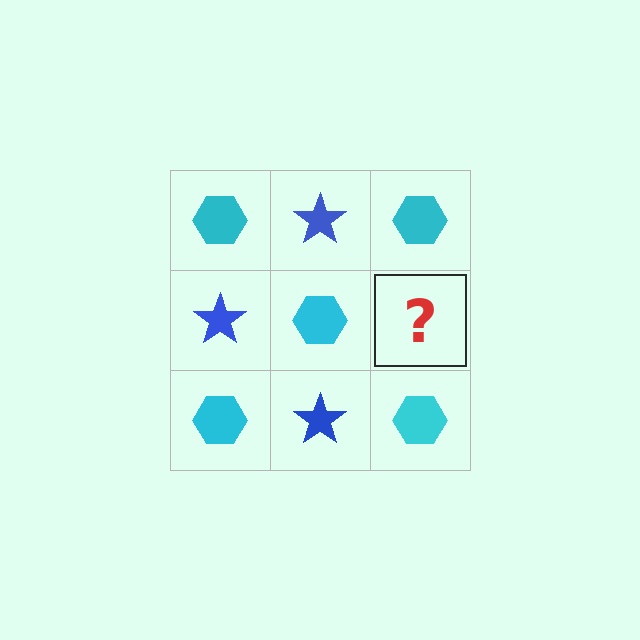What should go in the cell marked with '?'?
The missing cell should contain a blue star.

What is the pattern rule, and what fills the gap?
The rule is that it alternates cyan hexagon and blue star in a checkerboard pattern. The gap should be filled with a blue star.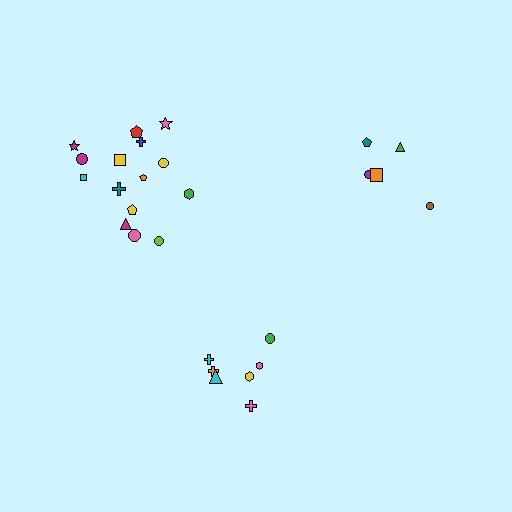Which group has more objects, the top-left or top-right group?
The top-left group.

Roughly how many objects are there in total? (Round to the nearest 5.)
Roughly 25 objects in total.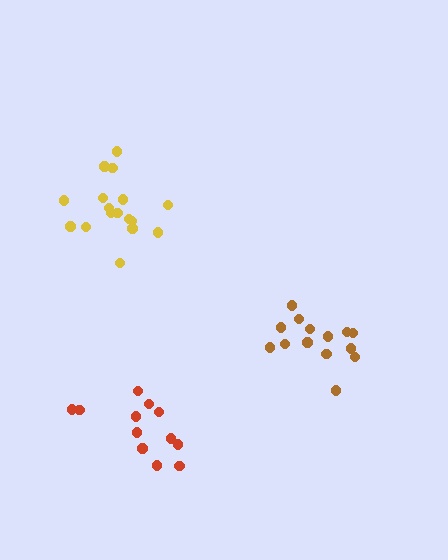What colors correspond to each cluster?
The clusters are colored: red, brown, yellow.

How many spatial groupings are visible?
There are 3 spatial groupings.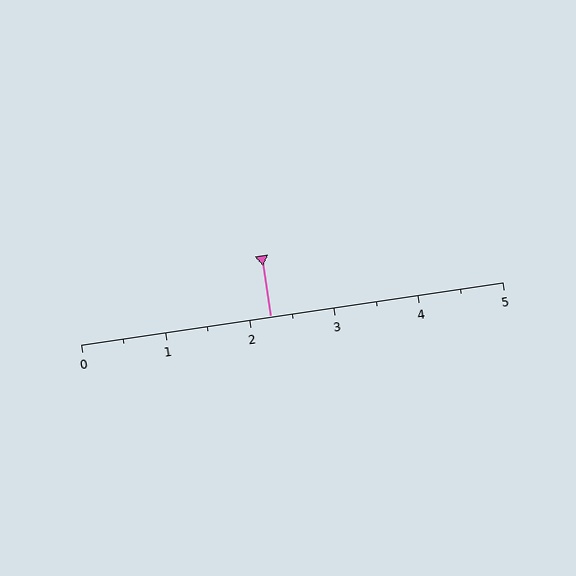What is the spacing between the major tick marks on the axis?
The major ticks are spaced 1 apart.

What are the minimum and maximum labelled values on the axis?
The axis runs from 0 to 5.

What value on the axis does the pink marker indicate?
The marker indicates approximately 2.2.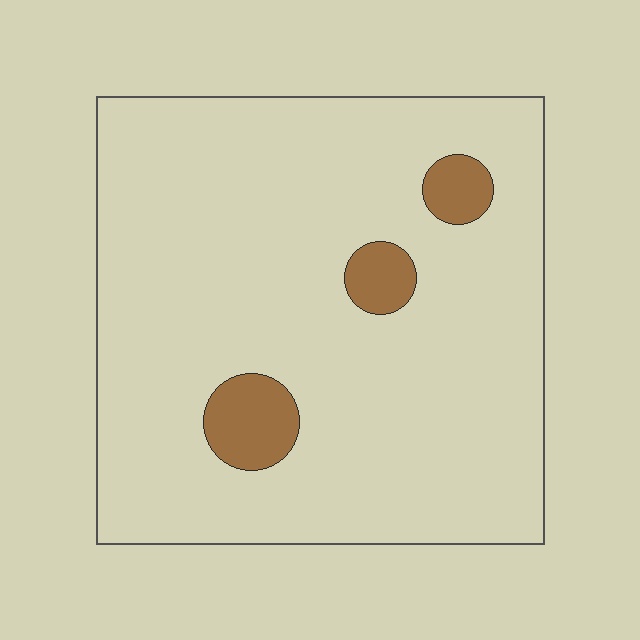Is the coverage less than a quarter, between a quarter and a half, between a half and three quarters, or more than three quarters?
Less than a quarter.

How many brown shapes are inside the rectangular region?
3.